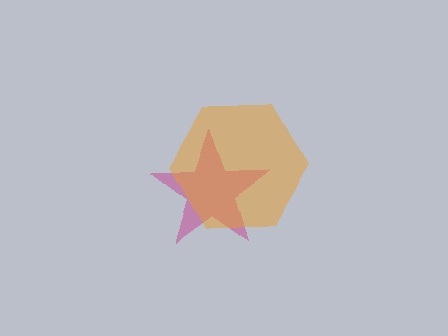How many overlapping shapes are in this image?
There are 2 overlapping shapes in the image.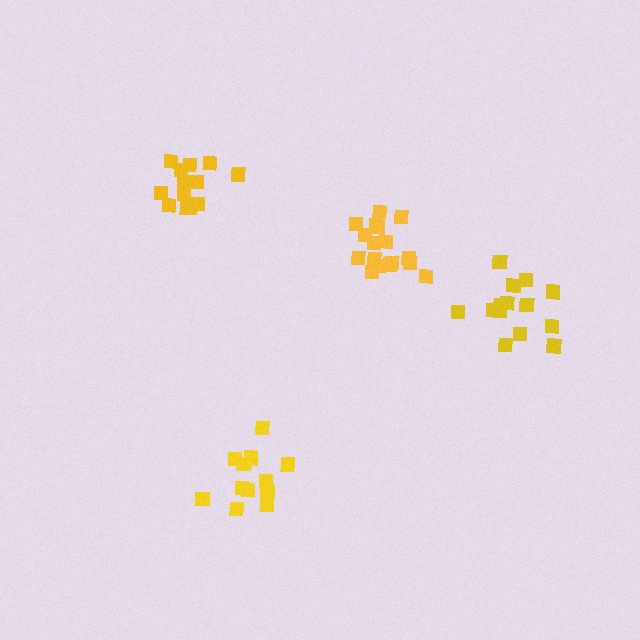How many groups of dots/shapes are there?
There are 4 groups.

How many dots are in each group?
Group 1: 12 dots, Group 2: 14 dots, Group 3: 13 dots, Group 4: 17 dots (56 total).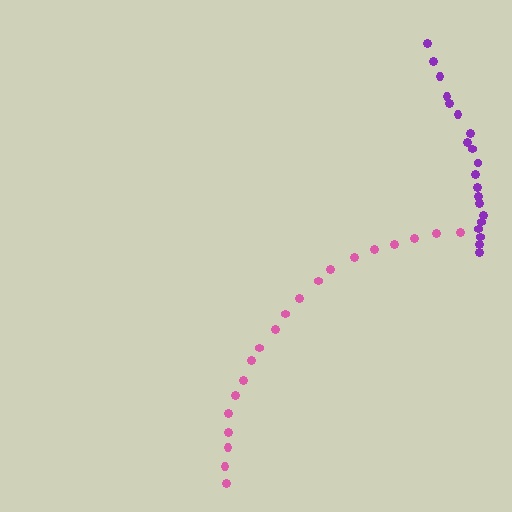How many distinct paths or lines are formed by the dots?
There are 2 distinct paths.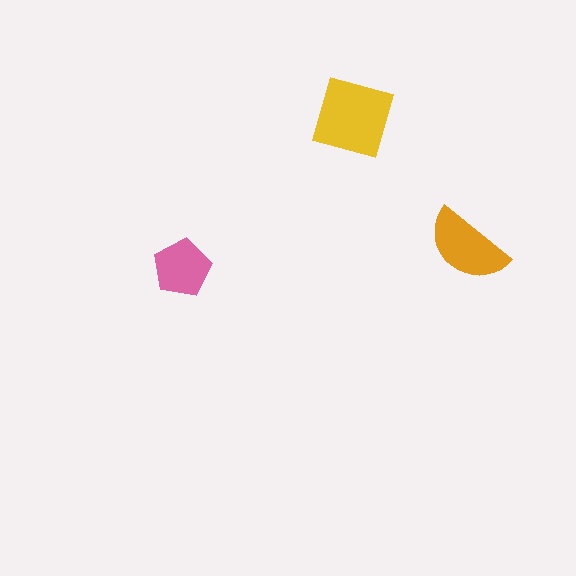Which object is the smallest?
The pink pentagon.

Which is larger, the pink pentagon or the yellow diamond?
The yellow diamond.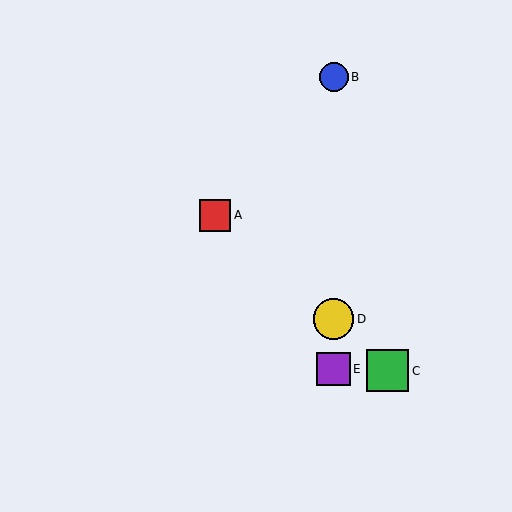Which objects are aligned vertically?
Objects B, D, E are aligned vertically.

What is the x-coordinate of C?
Object C is at x≈388.